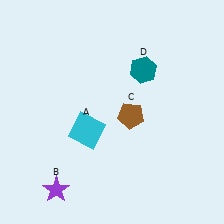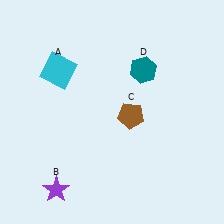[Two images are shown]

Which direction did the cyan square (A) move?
The cyan square (A) moved up.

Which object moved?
The cyan square (A) moved up.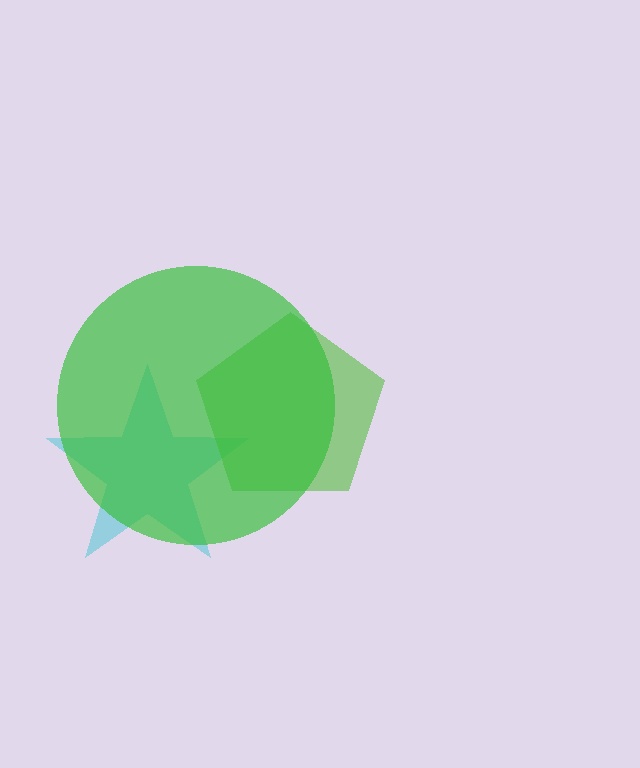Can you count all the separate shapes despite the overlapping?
Yes, there are 3 separate shapes.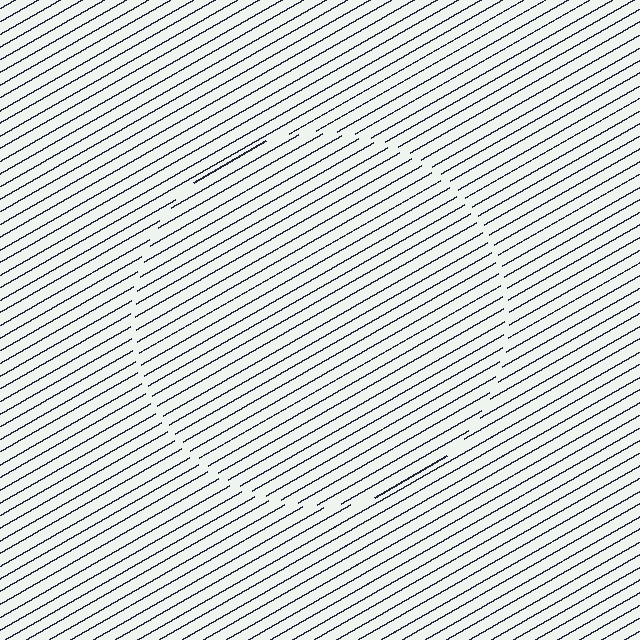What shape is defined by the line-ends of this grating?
An illusory circle. The interior of the shape contains the same grating, shifted by half a period — the contour is defined by the phase discontinuity where line-ends from the inner and outer gratings abut.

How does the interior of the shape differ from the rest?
The interior of the shape contains the same grating, shifted by half a period — the contour is defined by the phase discontinuity where line-ends from the inner and outer gratings abut.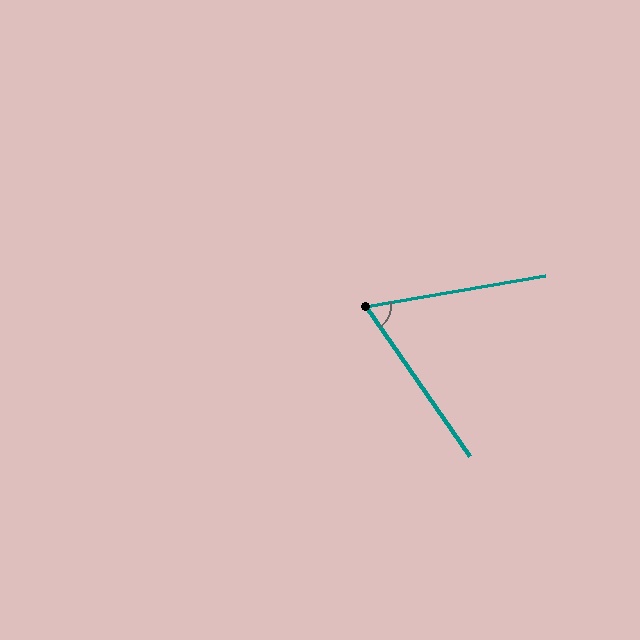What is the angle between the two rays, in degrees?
Approximately 65 degrees.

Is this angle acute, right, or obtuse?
It is acute.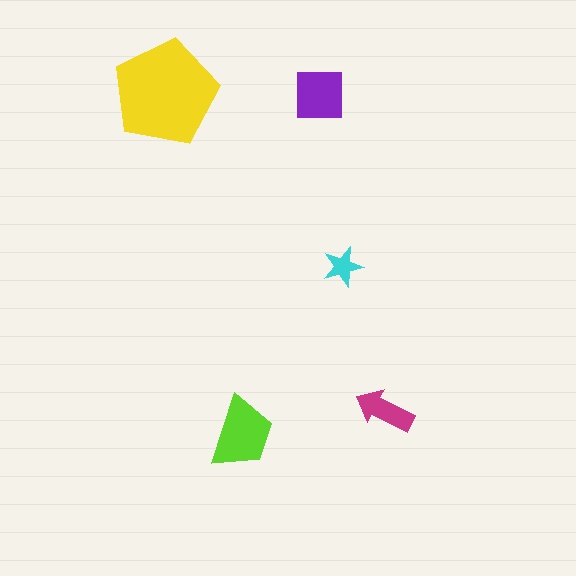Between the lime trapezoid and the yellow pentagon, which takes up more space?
The yellow pentagon.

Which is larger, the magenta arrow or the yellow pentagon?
The yellow pentagon.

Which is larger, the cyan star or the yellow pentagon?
The yellow pentagon.